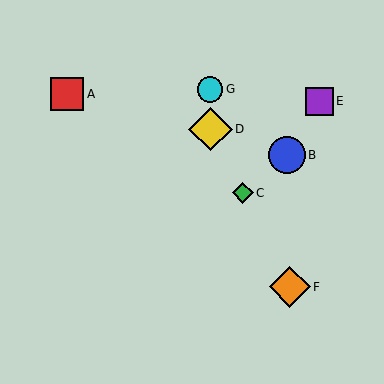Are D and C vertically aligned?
No, D is at x≈210 and C is at x≈243.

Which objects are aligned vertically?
Objects D, G are aligned vertically.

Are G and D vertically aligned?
Yes, both are at x≈210.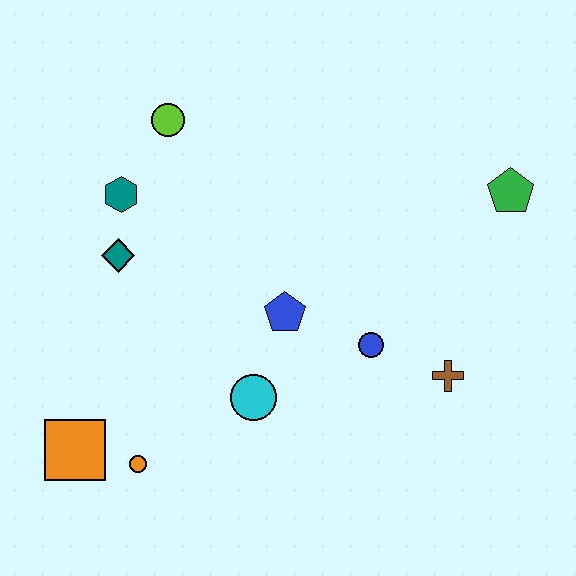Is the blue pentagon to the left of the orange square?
No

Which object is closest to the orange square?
The orange circle is closest to the orange square.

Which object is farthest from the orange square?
The green pentagon is farthest from the orange square.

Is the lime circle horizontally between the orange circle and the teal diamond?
No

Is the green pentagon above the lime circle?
No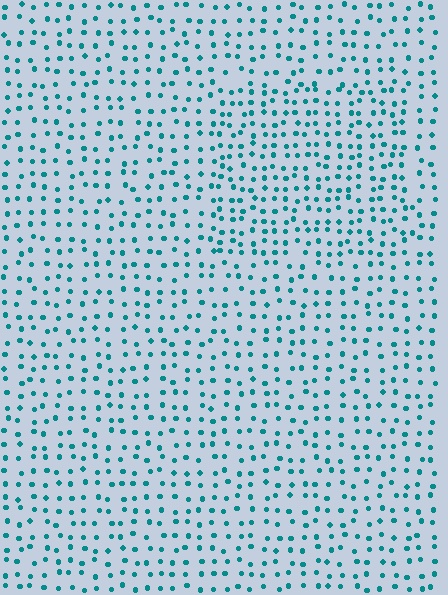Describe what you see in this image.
The image contains small teal elements arranged at two different densities. A rectangle-shaped region is visible where the elements are more densely packed than the surrounding area.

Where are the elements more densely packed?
The elements are more densely packed inside the rectangle boundary.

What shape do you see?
I see a rectangle.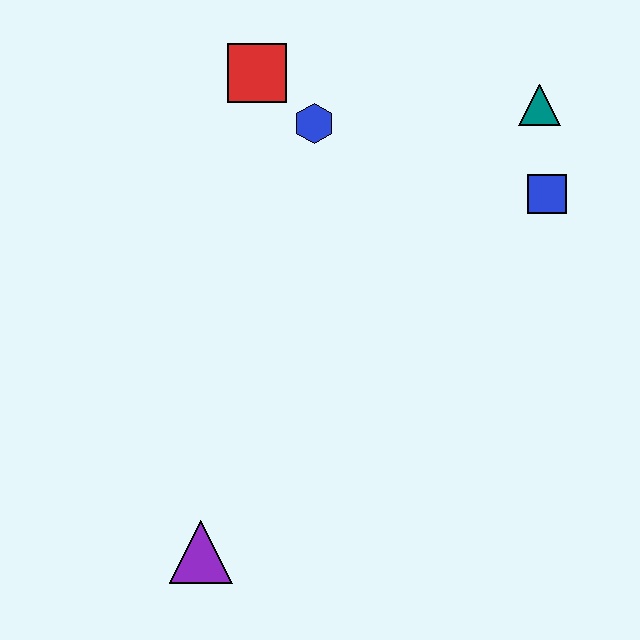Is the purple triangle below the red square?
Yes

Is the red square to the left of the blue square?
Yes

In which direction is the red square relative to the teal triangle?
The red square is to the left of the teal triangle.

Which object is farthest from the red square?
The purple triangle is farthest from the red square.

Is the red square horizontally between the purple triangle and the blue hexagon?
Yes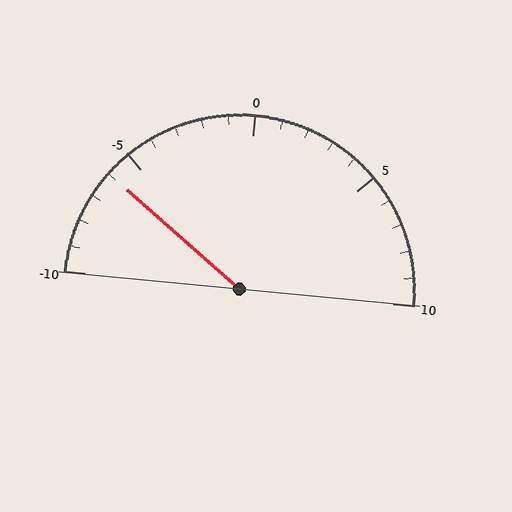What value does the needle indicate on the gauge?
The needle indicates approximately -6.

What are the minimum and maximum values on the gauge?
The gauge ranges from -10 to 10.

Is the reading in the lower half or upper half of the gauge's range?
The reading is in the lower half of the range (-10 to 10).